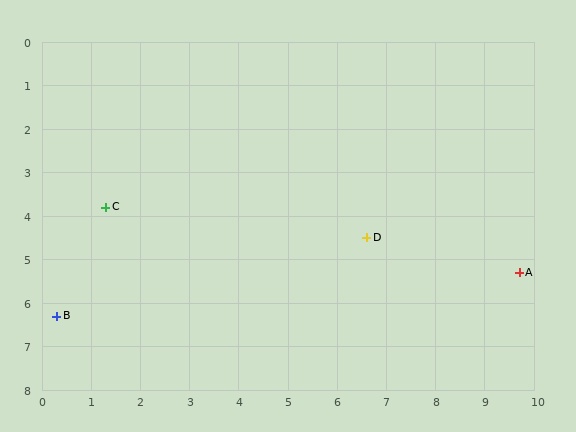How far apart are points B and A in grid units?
Points B and A are about 9.5 grid units apart.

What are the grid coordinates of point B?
Point B is at approximately (0.3, 6.3).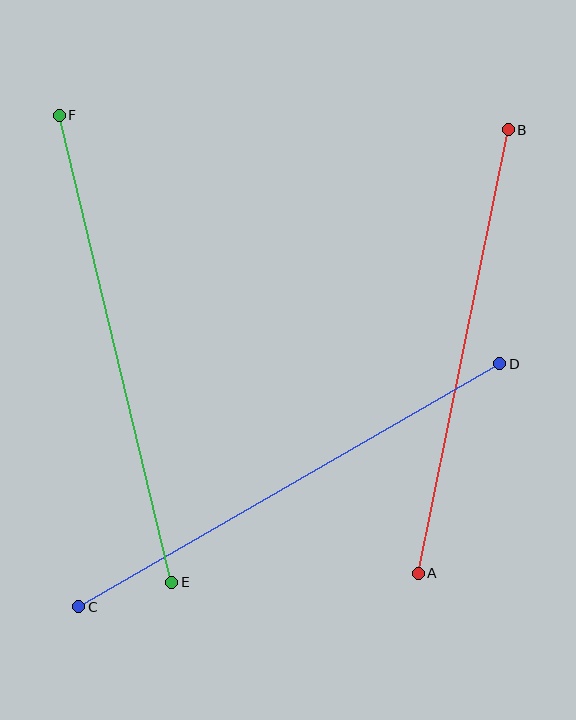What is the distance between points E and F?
The distance is approximately 480 pixels.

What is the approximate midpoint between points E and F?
The midpoint is at approximately (116, 349) pixels.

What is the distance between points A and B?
The distance is approximately 453 pixels.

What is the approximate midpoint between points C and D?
The midpoint is at approximately (289, 485) pixels.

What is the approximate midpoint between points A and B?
The midpoint is at approximately (463, 352) pixels.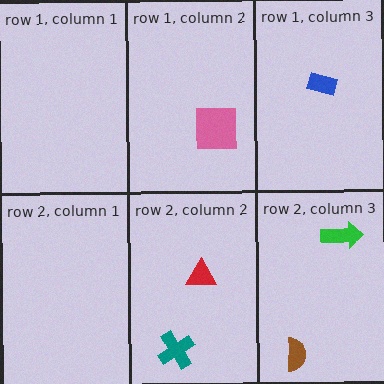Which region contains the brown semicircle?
The row 2, column 3 region.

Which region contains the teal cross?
The row 2, column 2 region.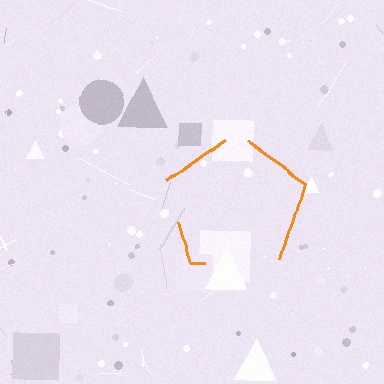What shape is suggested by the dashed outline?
The dashed outline suggests a pentagon.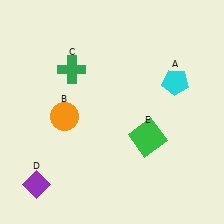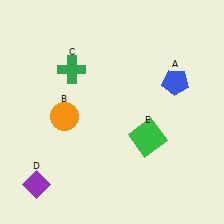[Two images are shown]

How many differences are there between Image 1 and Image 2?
There is 1 difference between the two images.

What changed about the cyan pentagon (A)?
In Image 1, A is cyan. In Image 2, it changed to blue.